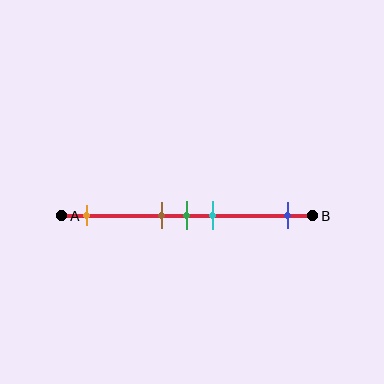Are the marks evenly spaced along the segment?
No, the marks are not evenly spaced.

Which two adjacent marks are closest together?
The brown and green marks are the closest adjacent pair.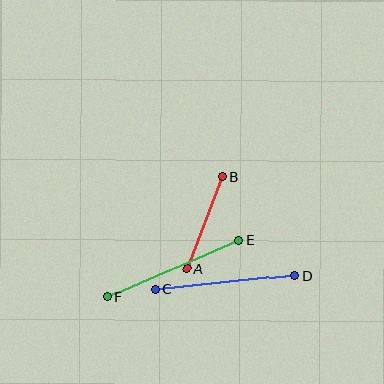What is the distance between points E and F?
The distance is approximately 143 pixels.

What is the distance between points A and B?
The distance is approximately 99 pixels.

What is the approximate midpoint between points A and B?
The midpoint is at approximately (204, 223) pixels.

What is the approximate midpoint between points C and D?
The midpoint is at approximately (225, 282) pixels.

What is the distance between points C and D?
The distance is approximately 141 pixels.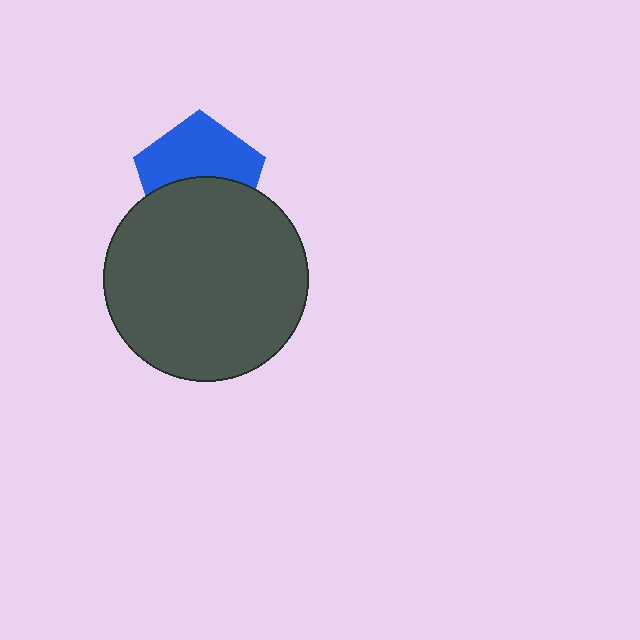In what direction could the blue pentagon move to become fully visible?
The blue pentagon could move up. That would shift it out from behind the dark gray circle entirely.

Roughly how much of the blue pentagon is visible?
About half of it is visible (roughly 54%).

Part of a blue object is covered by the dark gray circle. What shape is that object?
It is a pentagon.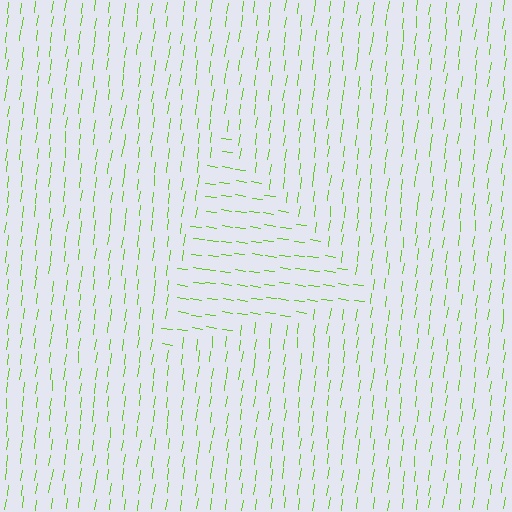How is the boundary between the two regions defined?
The boundary is defined purely by a change in line orientation (approximately 89 degrees difference). All lines are the same color and thickness.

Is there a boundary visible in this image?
Yes, there is a texture boundary formed by a change in line orientation.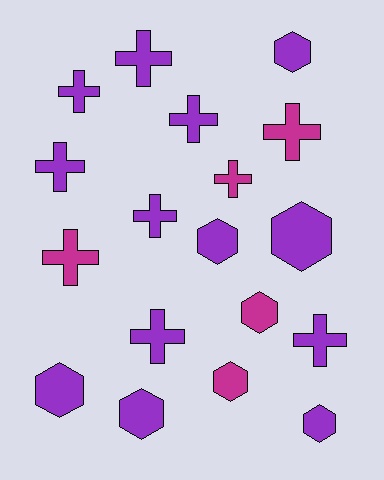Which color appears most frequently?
Purple, with 13 objects.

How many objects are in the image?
There are 18 objects.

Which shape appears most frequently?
Cross, with 10 objects.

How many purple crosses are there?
There are 7 purple crosses.